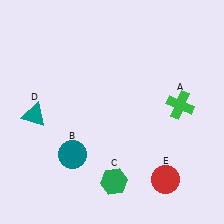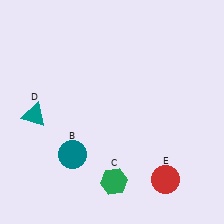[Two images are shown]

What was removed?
The green cross (A) was removed in Image 2.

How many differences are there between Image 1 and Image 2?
There is 1 difference between the two images.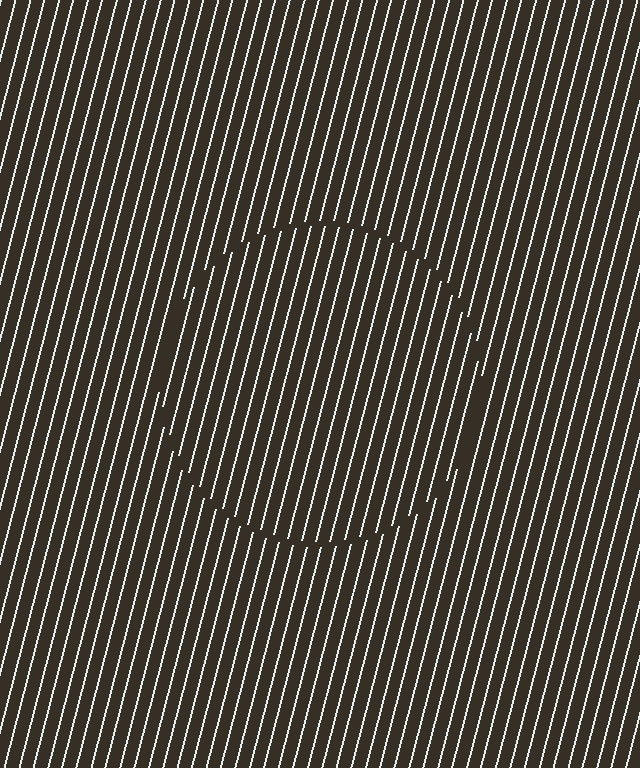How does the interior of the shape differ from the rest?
The interior of the shape contains the same grating, shifted by half a period — the contour is defined by the phase discontinuity where line-ends from the inner and outer gratings abut.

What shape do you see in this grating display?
An illusory circle. The interior of the shape contains the same grating, shifted by half a period — the contour is defined by the phase discontinuity where line-ends from the inner and outer gratings abut.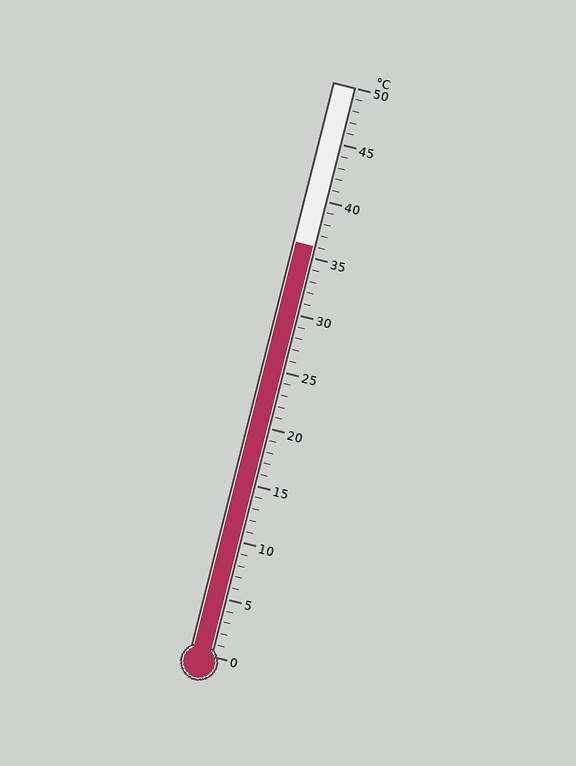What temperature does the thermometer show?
The thermometer shows approximately 36°C.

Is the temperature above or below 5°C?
The temperature is above 5°C.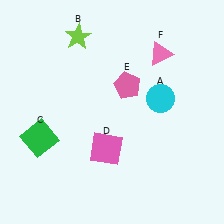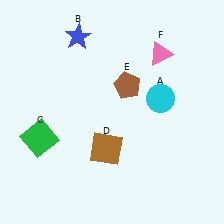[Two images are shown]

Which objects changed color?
B changed from lime to blue. D changed from pink to brown. E changed from pink to brown.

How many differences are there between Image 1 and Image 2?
There are 3 differences between the two images.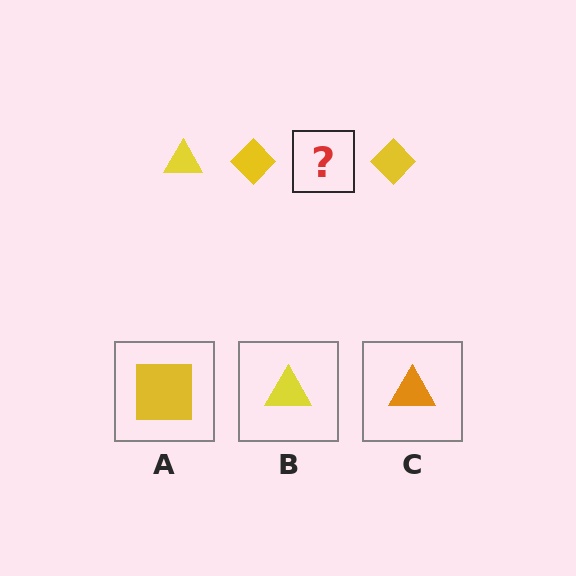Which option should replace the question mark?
Option B.